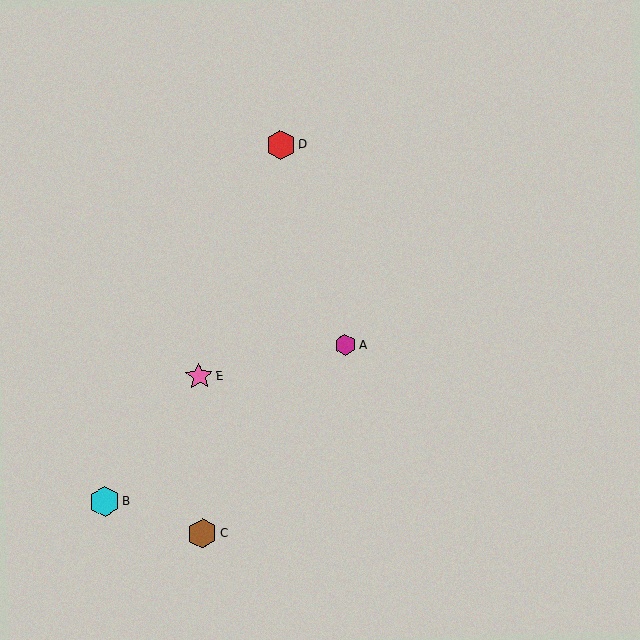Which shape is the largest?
The cyan hexagon (labeled B) is the largest.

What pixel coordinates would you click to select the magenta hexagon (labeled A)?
Click at (345, 345) to select the magenta hexagon A.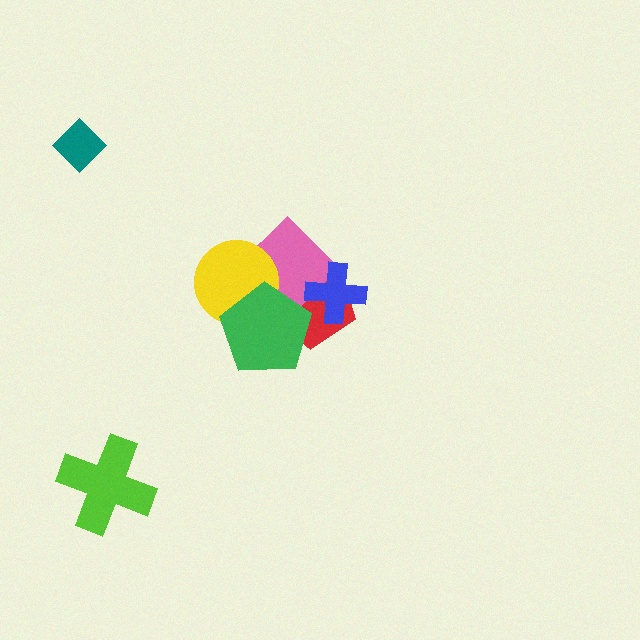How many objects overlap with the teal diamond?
0 objects overlap with the teal diamond.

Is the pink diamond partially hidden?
Yes, it is partially covered by another shape.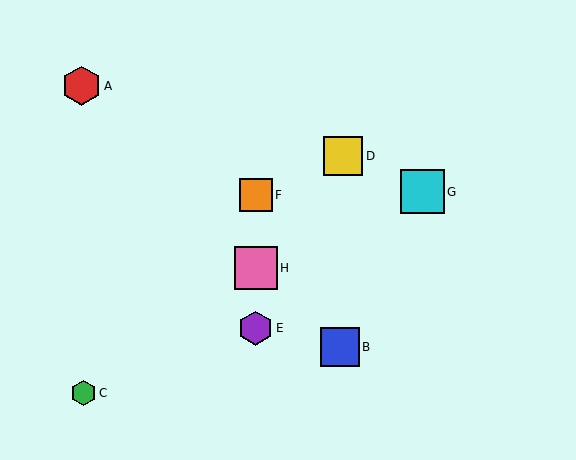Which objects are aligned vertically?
Objects E, F, H are aligned vertically.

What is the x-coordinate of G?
Object G is at x≈423.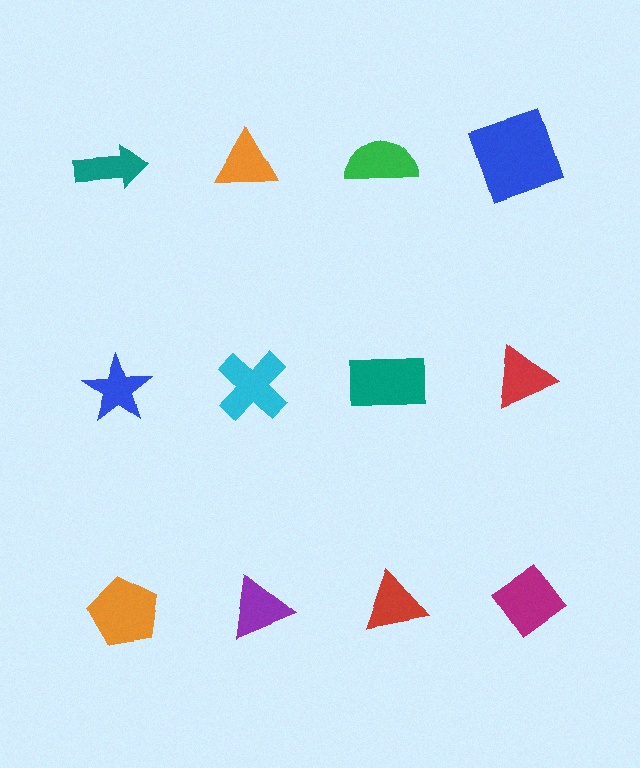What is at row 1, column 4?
A blue square.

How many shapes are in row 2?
4 shapes.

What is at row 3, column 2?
A purple triangle.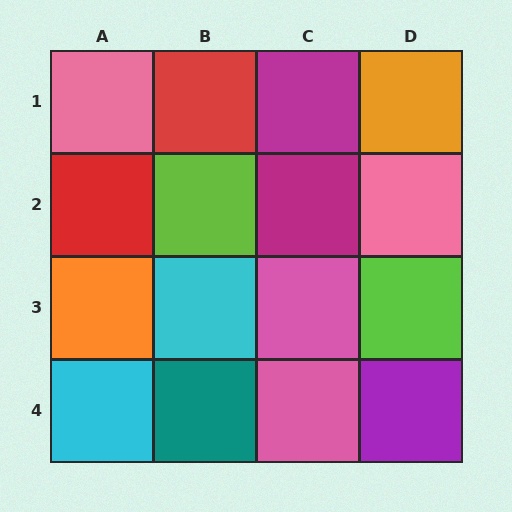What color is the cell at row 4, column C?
Pink.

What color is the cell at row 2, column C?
Magenta.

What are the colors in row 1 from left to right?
Pink, red, magenta, orange.